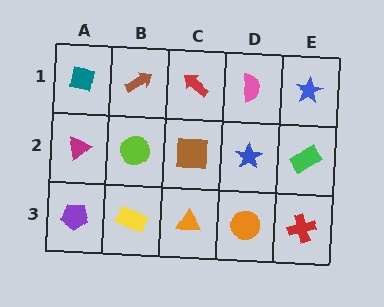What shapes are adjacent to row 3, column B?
A lime circle (row 2, column B), a purple pentagon (row 3, column A), an orange triangle (row 3, column C).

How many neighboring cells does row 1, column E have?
2.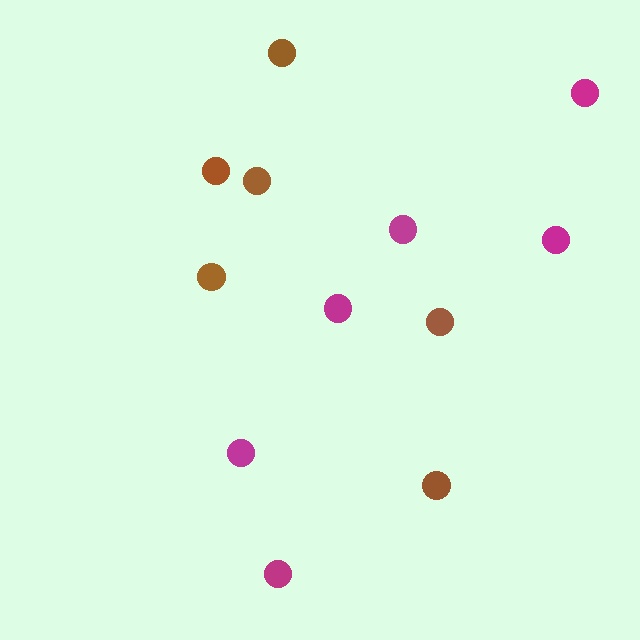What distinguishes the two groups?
There are 2 groups: one group of brown circles (6) and one group of magenta circles (6).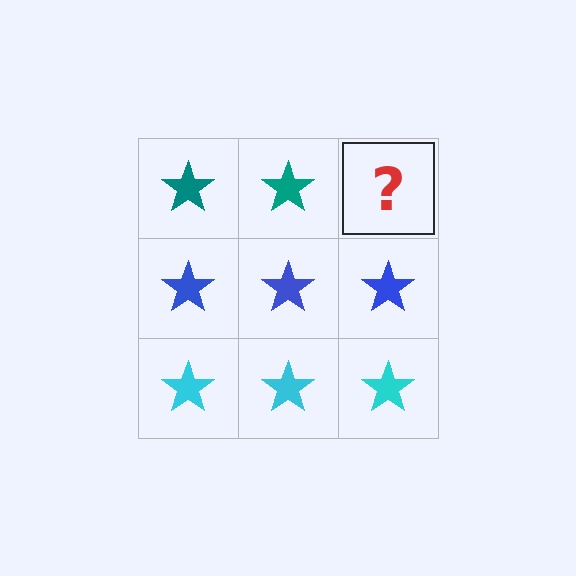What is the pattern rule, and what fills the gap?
The rule is that each row has a consistent color. The gap should be filled with a teal star.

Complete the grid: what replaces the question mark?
The question mark should be replaced with a teal star.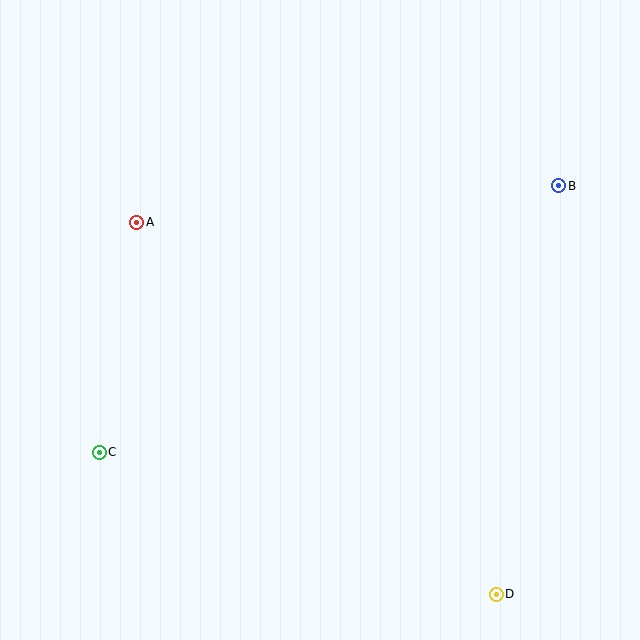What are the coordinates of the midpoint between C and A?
The midpoint between C and A is at (118, 337).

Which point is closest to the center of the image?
Point A at (137, 222) is closest to the center.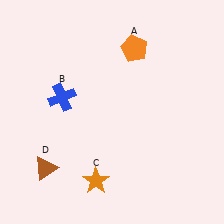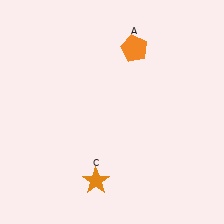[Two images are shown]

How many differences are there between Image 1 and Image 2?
There are 2 differences between the two images.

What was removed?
The brown triangle (D), the blue cross (B) were removed in Image 2.